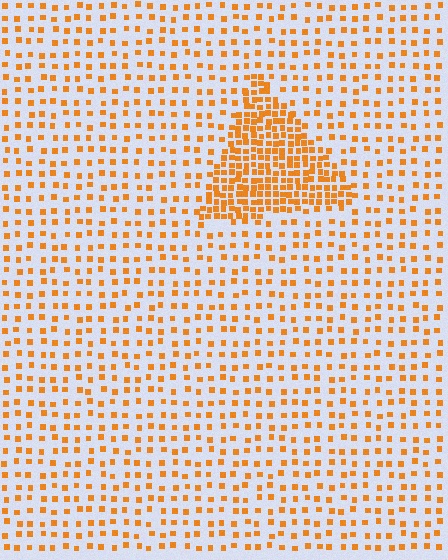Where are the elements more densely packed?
The elements are more densely packed inside the triangle boundary.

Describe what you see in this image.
The image contains small orange elements arranged at two different densities. A triangle-shaped region is visible where the elements are more densely packed than the surrounding area.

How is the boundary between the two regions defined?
The boundary is defined by a change in element density (approximately 2.7x ratio). All elements are the same color, size, and shape.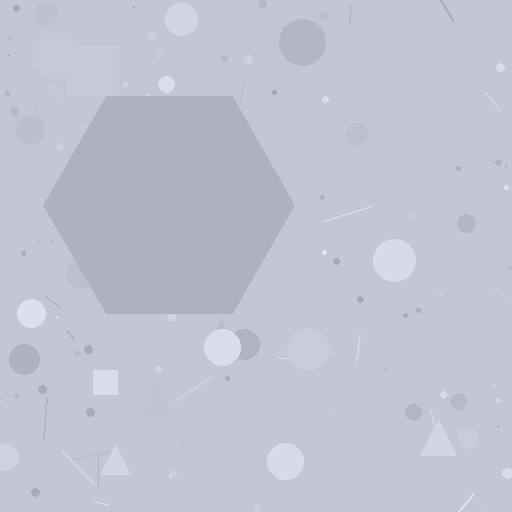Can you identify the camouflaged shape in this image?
The camouflaged shape is a hexagon.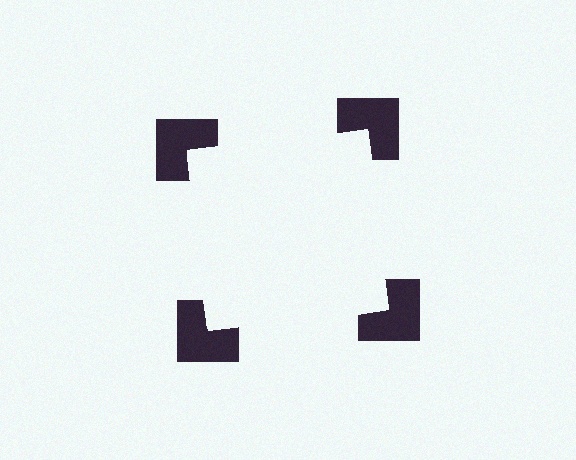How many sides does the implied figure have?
4 sides.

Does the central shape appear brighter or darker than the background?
It typically appears slightly brighter than the background, even though no actual brightness change is drawn.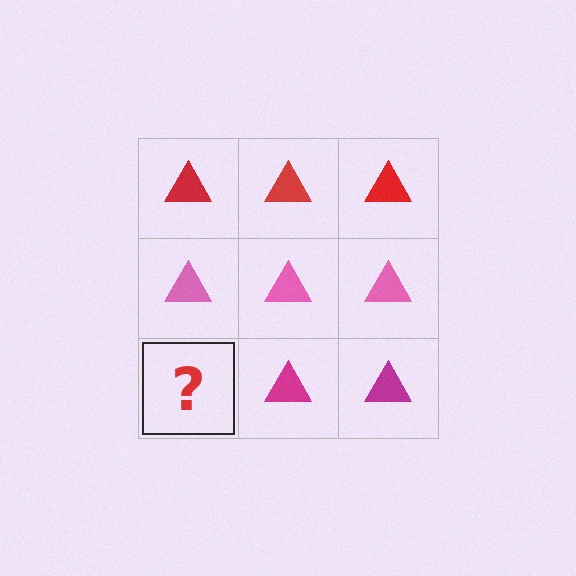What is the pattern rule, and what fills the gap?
The rule is that each row has a consistent color. The gap should be filled with a magenta triangle.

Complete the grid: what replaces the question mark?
The question mark should be replaced with a magenta triangle.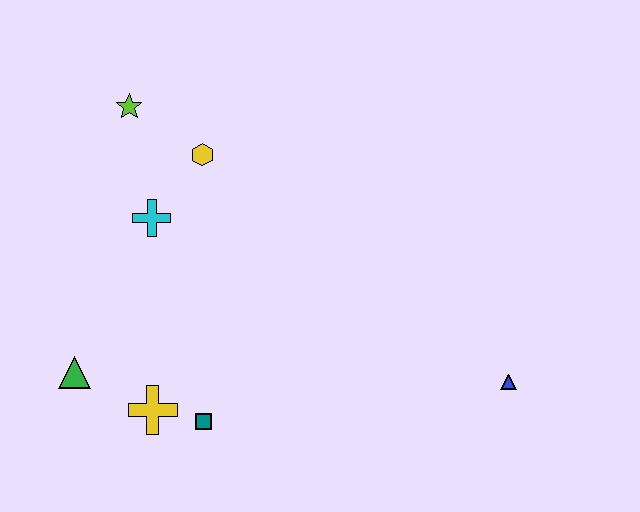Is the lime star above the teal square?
Yes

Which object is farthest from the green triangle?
The blue triangle is farthest from the green triangle.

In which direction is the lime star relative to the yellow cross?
The lime star is above the yellow cross.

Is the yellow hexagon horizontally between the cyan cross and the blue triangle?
Yes